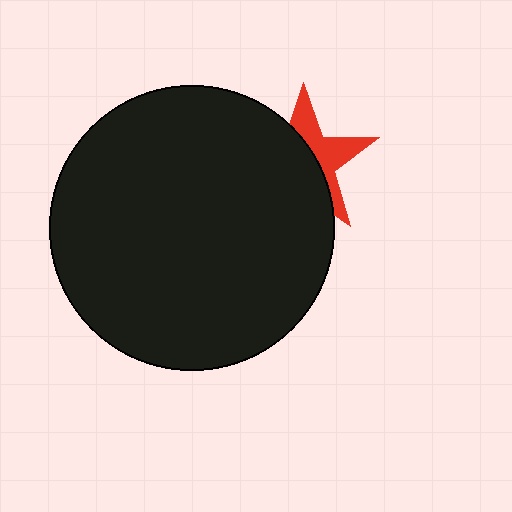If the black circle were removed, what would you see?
You would see the complete red star.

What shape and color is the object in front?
The object in front is a black circle.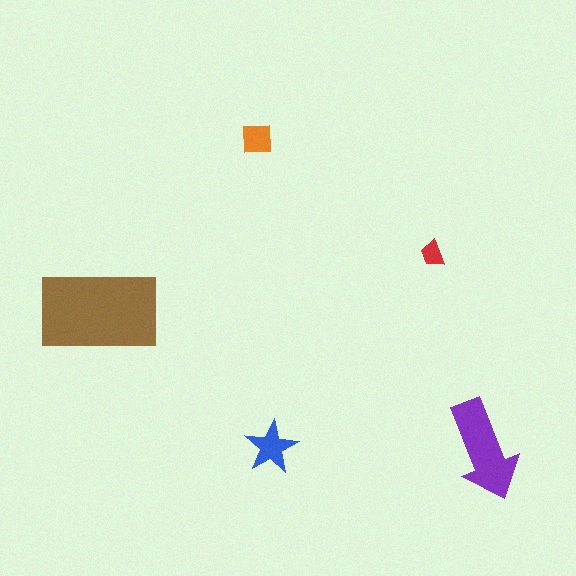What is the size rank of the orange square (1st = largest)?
4th.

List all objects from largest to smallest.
The brown rectangle, the purple arrow, the blue star, the orange square, the red trapezoid.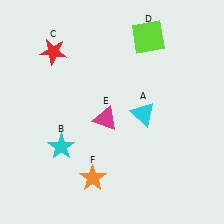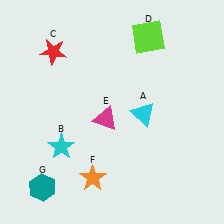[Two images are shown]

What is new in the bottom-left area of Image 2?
A teal hexagon (G) was added in the bottom-left area of Image 2.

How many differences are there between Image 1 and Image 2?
There is 1 difference between the two images.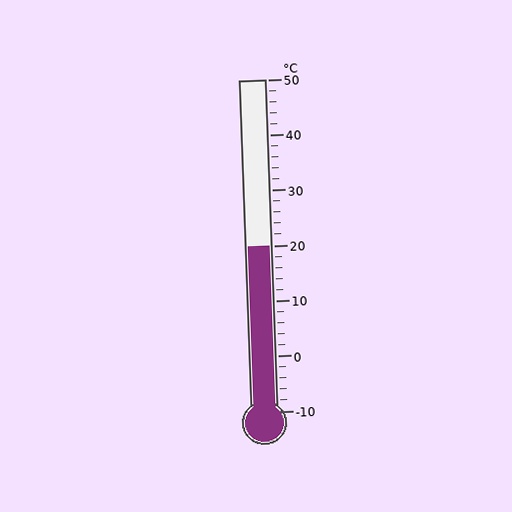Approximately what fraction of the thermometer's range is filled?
The thermometer is filled to approximately 50% of its range.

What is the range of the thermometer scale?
The thermometer scale ranges from -10°C to 50°C.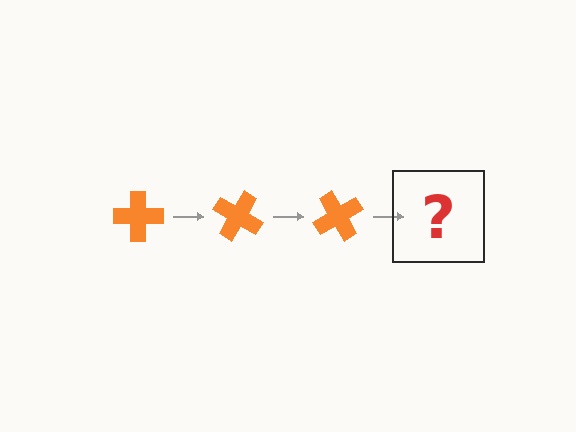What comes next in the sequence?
The next element should be an orange cross rotated 90 degrees.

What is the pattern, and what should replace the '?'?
The pattern is that the cross rotates 30 degrees each step. The '?' should be an orange cross rotated 90 degrees.